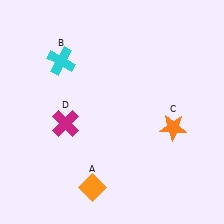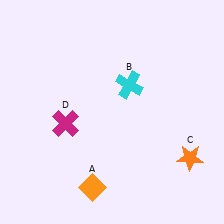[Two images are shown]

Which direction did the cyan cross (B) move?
The cyan cross (B) moved right.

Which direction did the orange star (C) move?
The orange star (C) moved down.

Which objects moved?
The objects that moved are: the cyan cross (B), the orange star (C).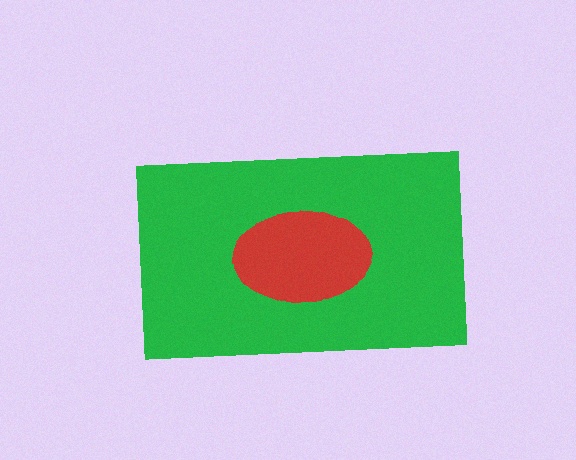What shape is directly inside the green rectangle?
The red ellipse.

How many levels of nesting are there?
2.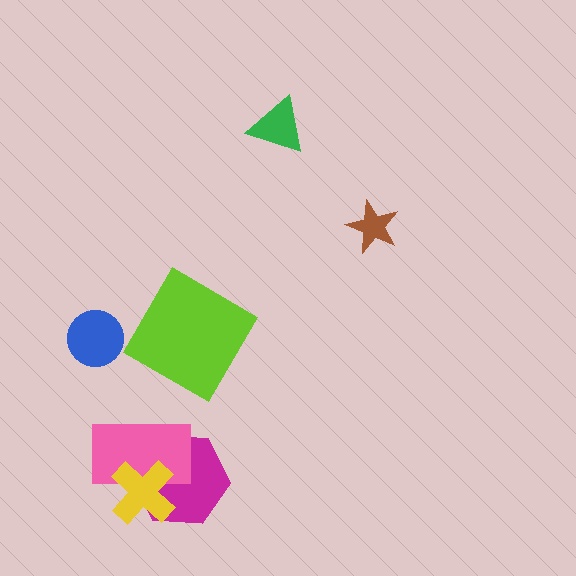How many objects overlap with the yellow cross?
2 objects overlap with the yellow cross.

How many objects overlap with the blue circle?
0 objects overlap with the blue circle.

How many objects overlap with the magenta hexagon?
2 objects overlap with the magenta hexagon.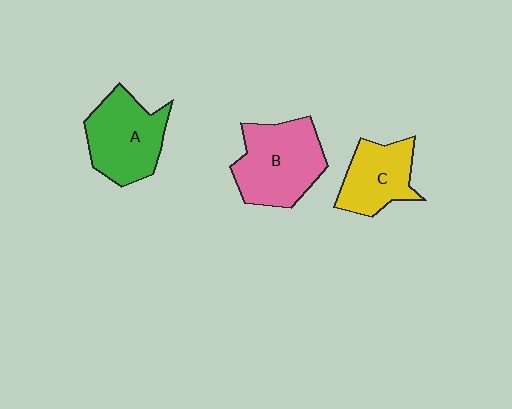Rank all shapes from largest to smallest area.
From largest to smallest: B (pink), A (green), C (yellow).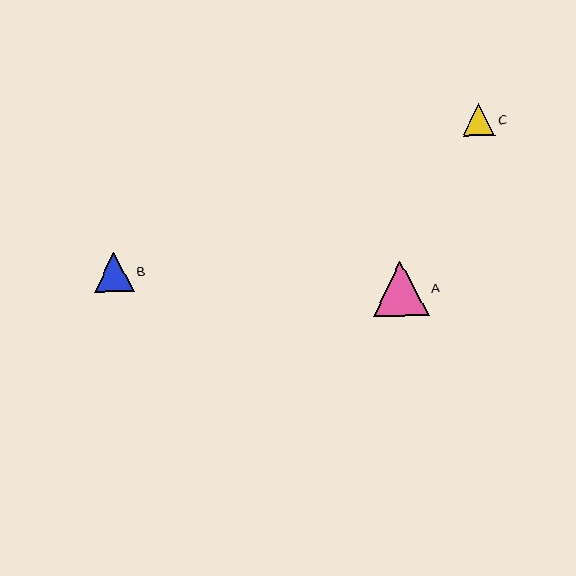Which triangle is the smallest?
Triangle C is the smallest with a size of approximately 32 pixels.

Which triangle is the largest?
Triangle A is the largest with a size of approximately 55 pixels.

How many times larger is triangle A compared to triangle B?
Triangle A is approximately 1.4 times the size of triangle B.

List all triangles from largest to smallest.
From largest to smallest: A, B, C.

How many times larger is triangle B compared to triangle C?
Triangle B is approximately 1.2 times the size of triangle C.